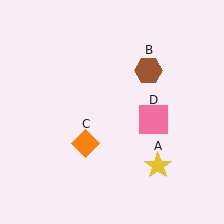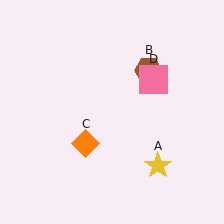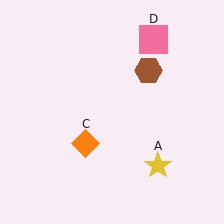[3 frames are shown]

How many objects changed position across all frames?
1 object changed position: pink square (object D).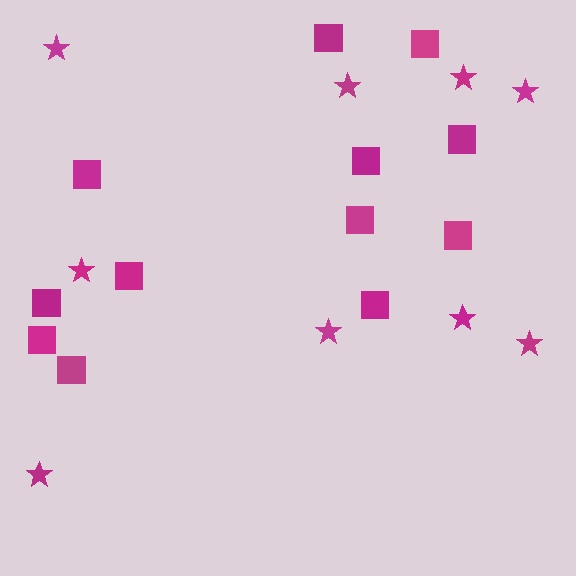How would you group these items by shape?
There are 2 groups: one group of squares (12) and one group of stars (9).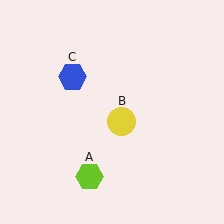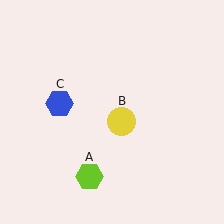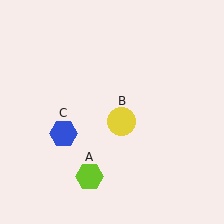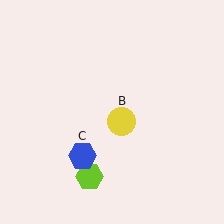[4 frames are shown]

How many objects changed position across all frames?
1 object changed position: blue hexagon (object C).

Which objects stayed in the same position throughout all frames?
Lime hexagon (object A) and yellow circle (object B) remained stationary.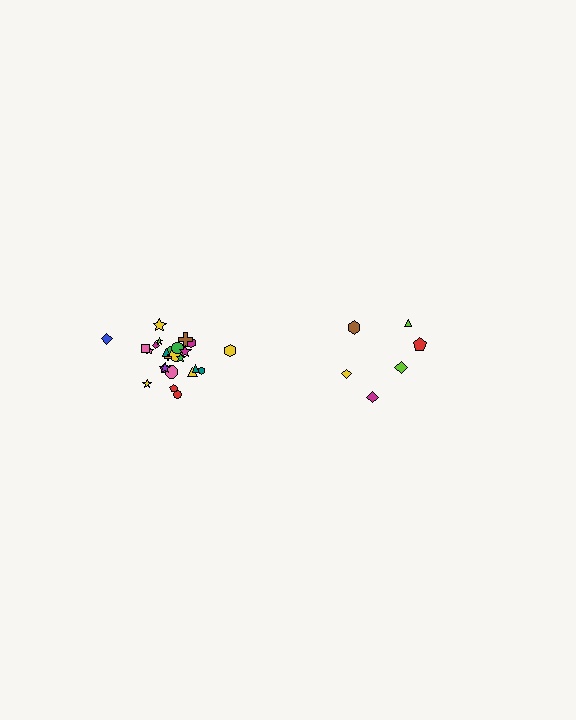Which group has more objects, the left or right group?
The left group.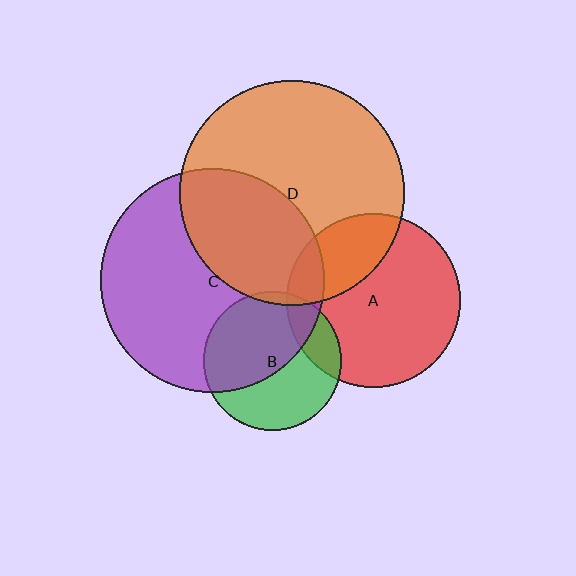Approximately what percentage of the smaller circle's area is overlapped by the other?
Approximately 35%.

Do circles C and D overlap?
Yes.